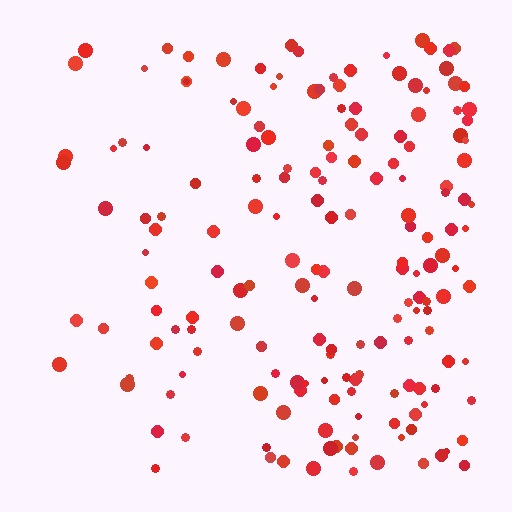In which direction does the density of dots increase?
From left to right, with the right side densest.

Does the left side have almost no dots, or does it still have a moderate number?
Still a moderate number, just noticeably fewer than the right.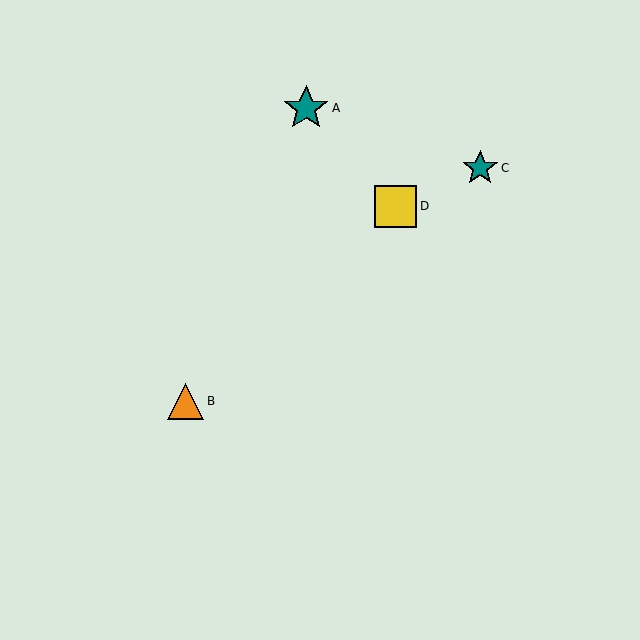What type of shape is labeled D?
Shape D is a yellow square.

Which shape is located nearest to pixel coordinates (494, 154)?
The teal star (labeled C) at (480, 168) is nearest to that location.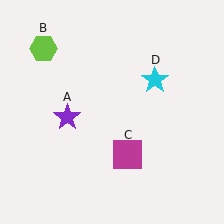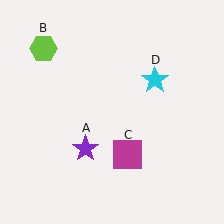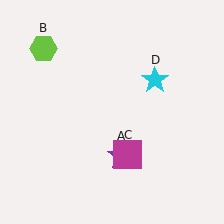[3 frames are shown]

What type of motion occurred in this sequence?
The purple star (object A) rotated counterclockwise around the center of the scene.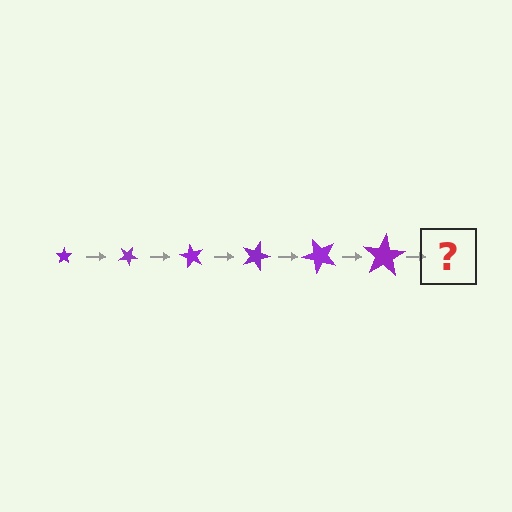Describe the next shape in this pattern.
It should be a star, larger than the previous one and rotated 180 degrees from the start.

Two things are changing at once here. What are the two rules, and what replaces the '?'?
The two rules are that the star grows larger each step and it rotates 30 degrees each step. The '?' should be a star, larger than the previous one and rotated 180 degrees from the start.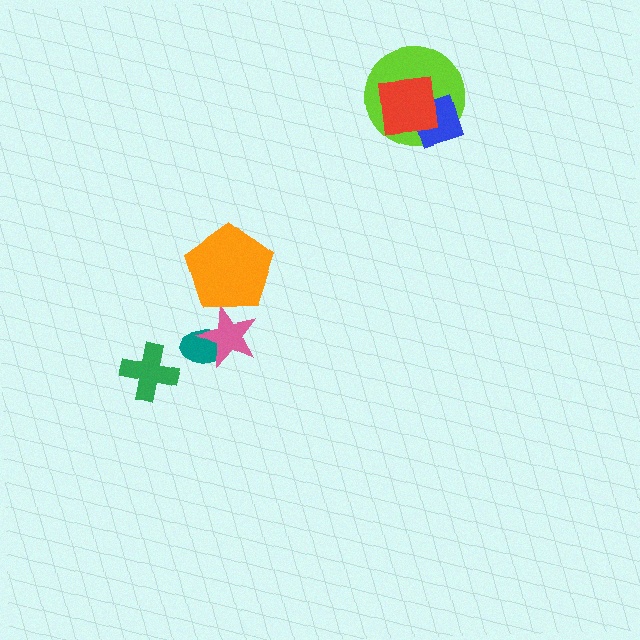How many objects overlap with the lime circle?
2 objects overlap with the lime circle.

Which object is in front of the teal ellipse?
The pink star is in front of the teal ellipse.